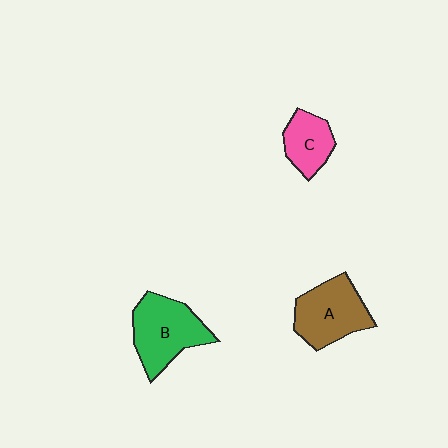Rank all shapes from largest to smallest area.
From largest to smallest: B (green), A (brown), C (pink).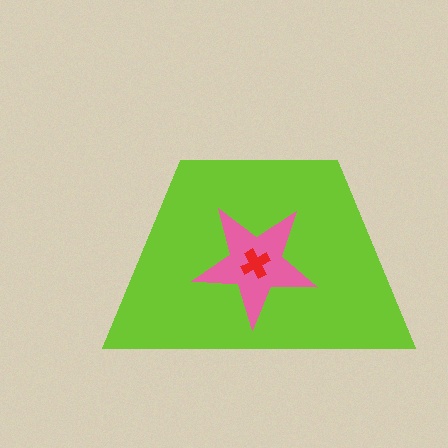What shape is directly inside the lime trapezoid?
The pink star.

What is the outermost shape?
The lime trapezoid.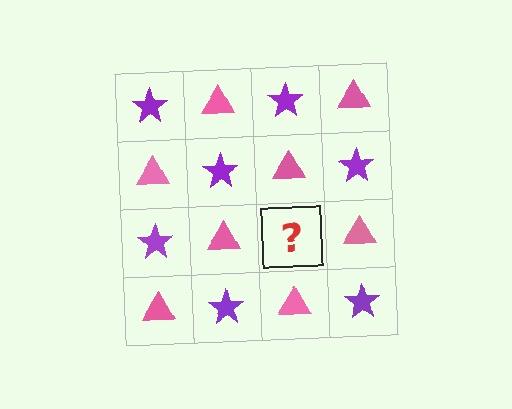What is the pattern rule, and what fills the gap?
The rule is that it alternates purple star and pink triangle in a checkerboard pattern. The gap should be filled with a purple star.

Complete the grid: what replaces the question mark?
The question mark should be replaced with a purple star.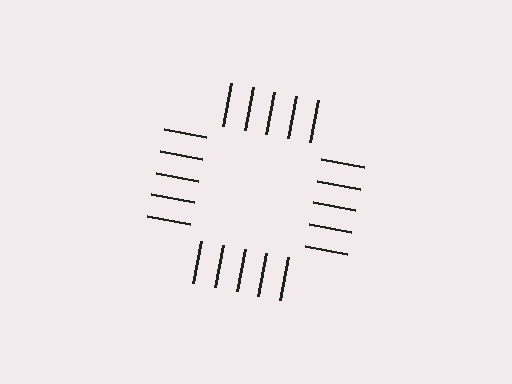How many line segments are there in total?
20 — 5 along each of the 4 edges.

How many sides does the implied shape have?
4 sides — the line-ends trace a square.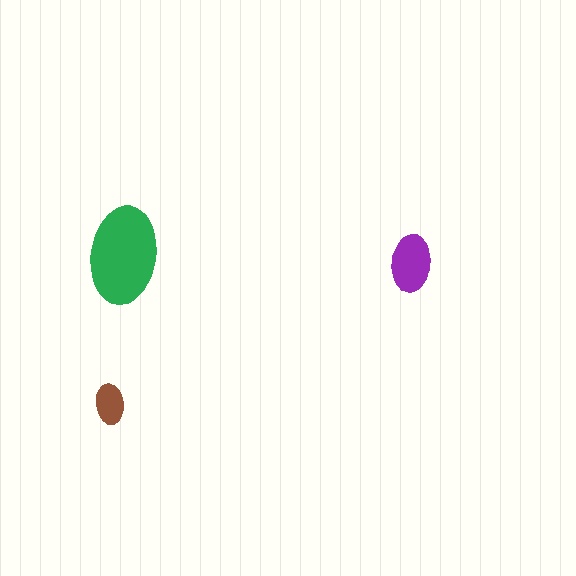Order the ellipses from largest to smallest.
the green one, the purple one, the brown one.